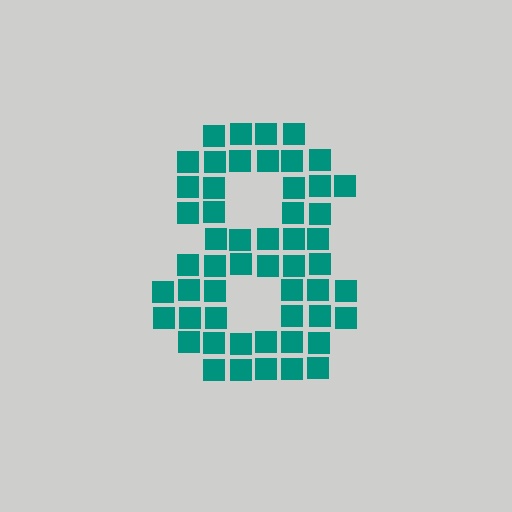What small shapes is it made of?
It is made of small squares.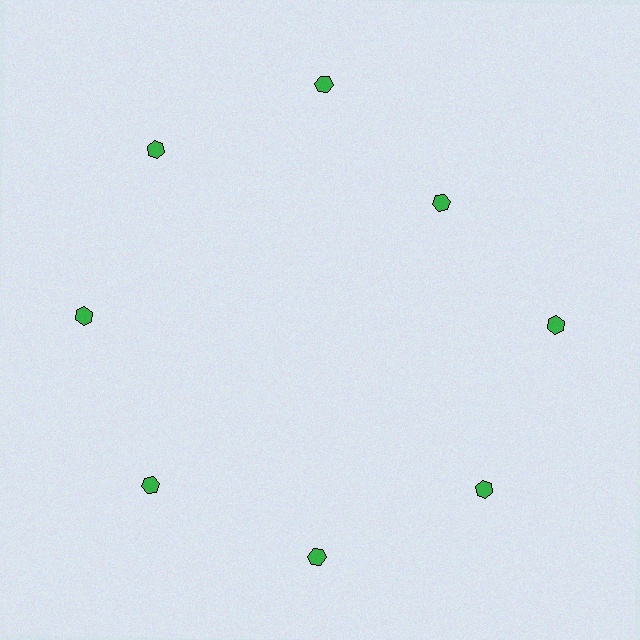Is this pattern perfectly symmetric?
No. The 8 green hexagons are arranged in a ring, but one element near the 2 o'clock position is pulled inward toward the center, breaking the 8-fold rotational symmetry.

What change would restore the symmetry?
The symmetry would be restored by moving it outward, back onto the ring so that all 8 hexagons sit at equal angles and equal distance from the center.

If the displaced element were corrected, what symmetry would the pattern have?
It would have 8-fold rotational symmetry — the pattern would map onto itself every 45 degrees.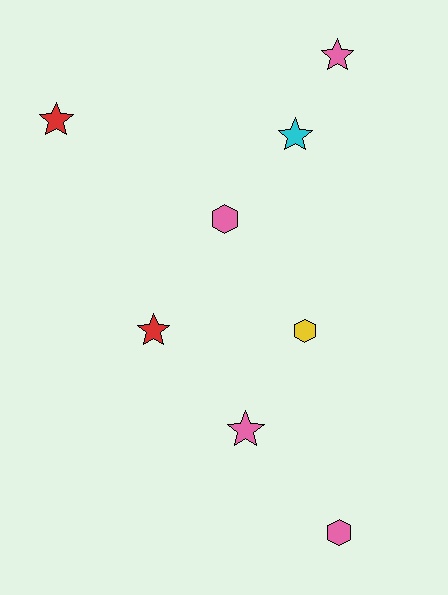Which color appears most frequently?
Pink, with 4 objects.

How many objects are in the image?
There are 8 objects.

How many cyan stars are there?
There is 1 cyan star.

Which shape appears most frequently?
Star, with 5 objects.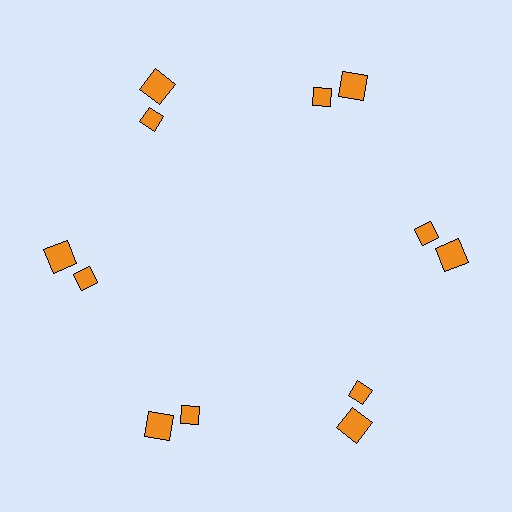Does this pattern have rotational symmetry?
Yes, this pattern has 6-fold rotational symmetry. It looks the same after rotating 60 degrees around the center.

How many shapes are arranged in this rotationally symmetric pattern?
There are 12 shapes, arranged in 6 groups of 2.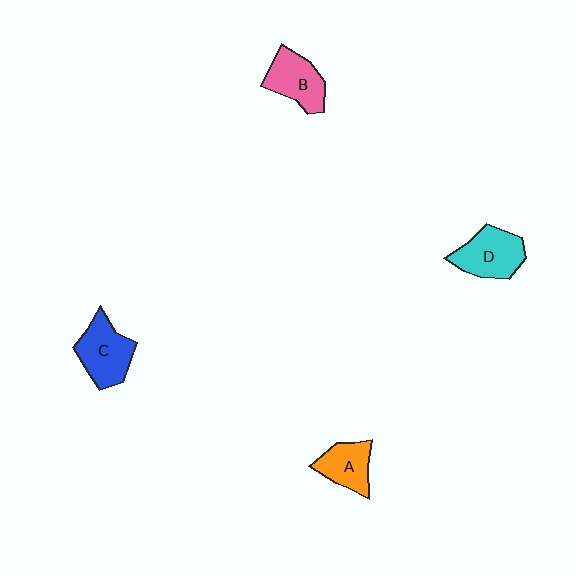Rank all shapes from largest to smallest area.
From largest to smallest: C (blue), D (cyan), B (pink), A (orange).